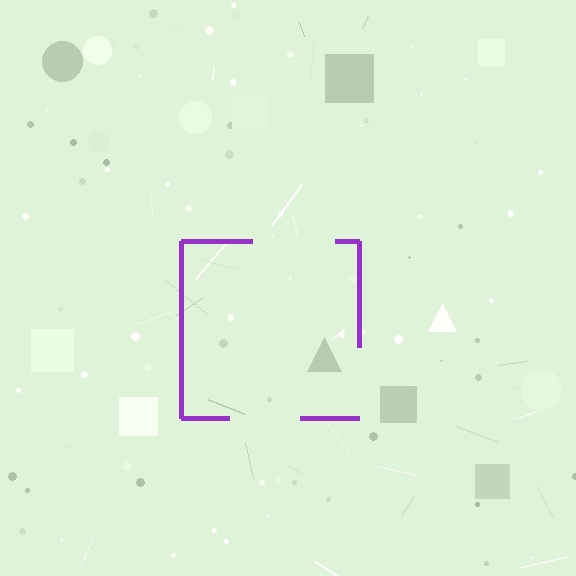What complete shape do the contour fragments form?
The contour fragments form a square.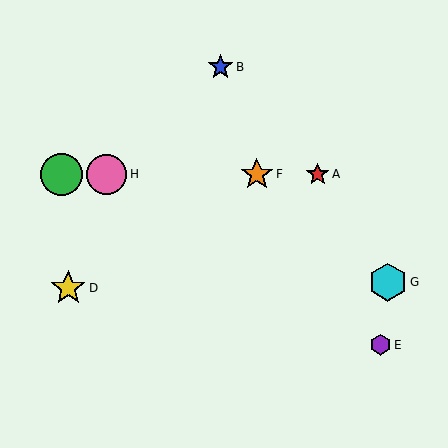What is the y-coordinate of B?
Object B is at y≈67.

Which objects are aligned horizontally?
Objects A, C, F, H are aligned horizontally.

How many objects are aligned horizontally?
4 objects (A, C, F, H) are aligned horizontally.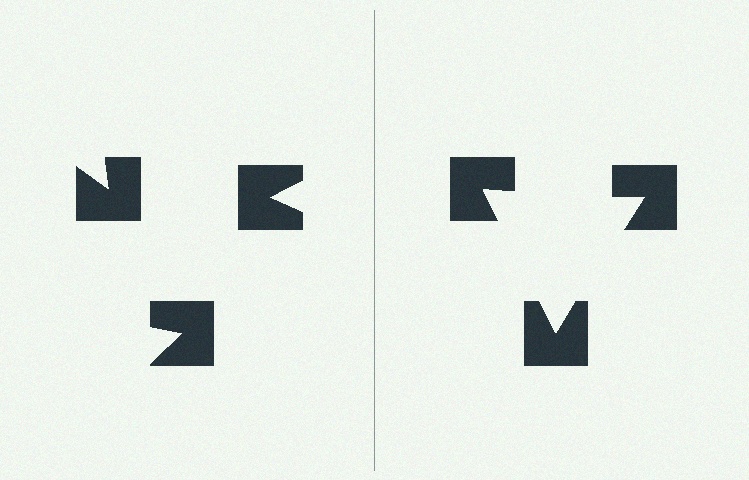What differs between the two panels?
The notched squares are positioned identically on both sides; only the wedge orientations differ. On the right they align to a triangle; on the left they are misaligned.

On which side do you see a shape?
An illusory triangle appears on the right side. On the left side the wedge cuts are rotated, so no coherent shape forms.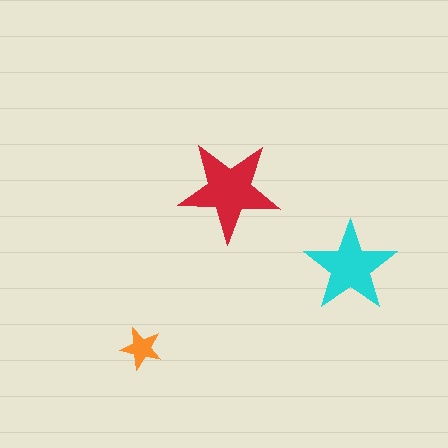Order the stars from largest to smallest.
the red one, the cyan one, the orange one.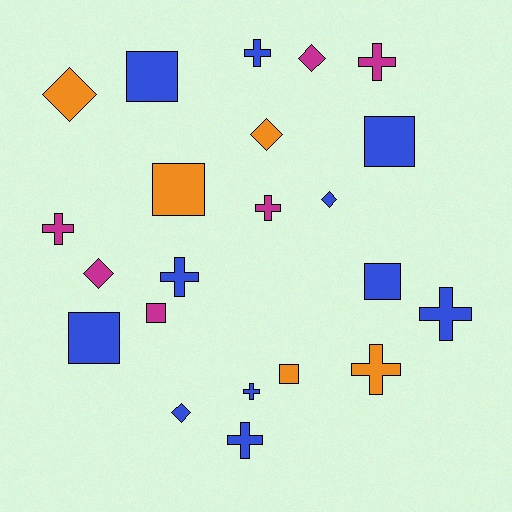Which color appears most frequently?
Blue, with 11 objects.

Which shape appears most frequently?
Cross, with 9 objects.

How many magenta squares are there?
There is 1 magenta square.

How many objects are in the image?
There are 22 objects.